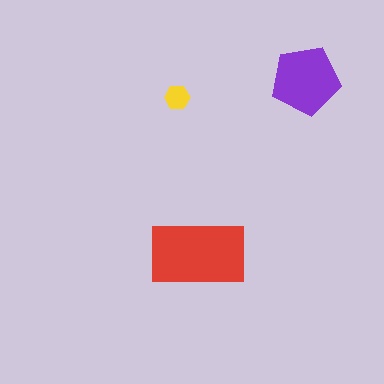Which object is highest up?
The purple pentagon is topmost.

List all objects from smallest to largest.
The yellow hexagon, the purple pentagon, the red rectangle.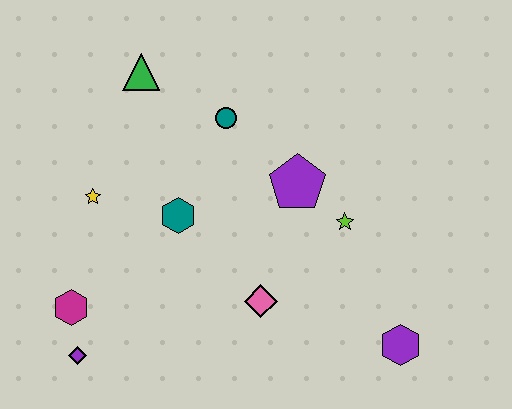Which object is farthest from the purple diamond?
The purple hexagon is farthest from the purple diamond.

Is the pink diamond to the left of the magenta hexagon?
No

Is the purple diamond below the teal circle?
Yes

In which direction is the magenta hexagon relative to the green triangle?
The magenta hexagon is below the green triangle.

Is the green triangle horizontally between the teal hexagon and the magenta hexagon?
Yes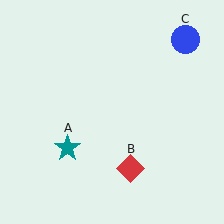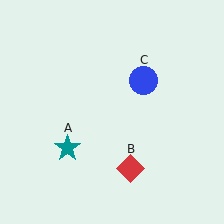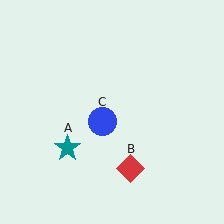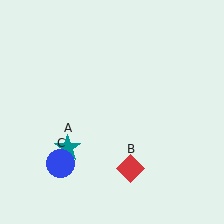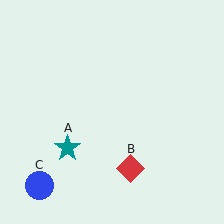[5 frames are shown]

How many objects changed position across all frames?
1 object changed position: blue circle (object C).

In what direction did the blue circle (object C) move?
The blue circle (object C) moved down and to the left.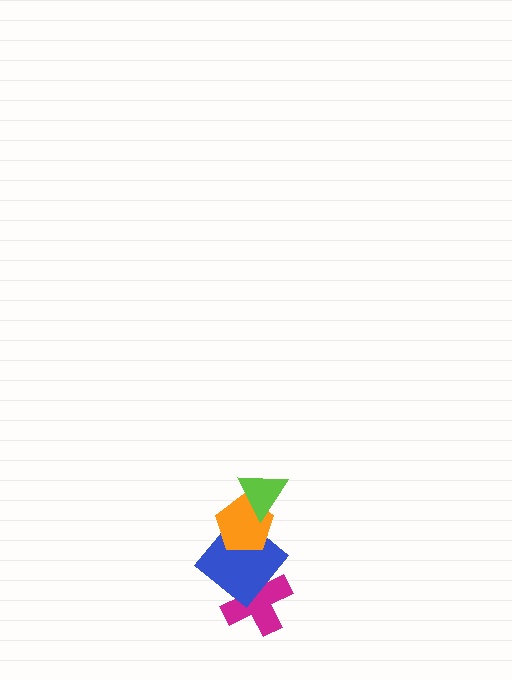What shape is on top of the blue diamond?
The orange pentagon is on top of the blue diamond.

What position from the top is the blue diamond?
The blue diamond is 3rd from the top.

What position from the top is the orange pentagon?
The orange pentagon is 2nd from the top.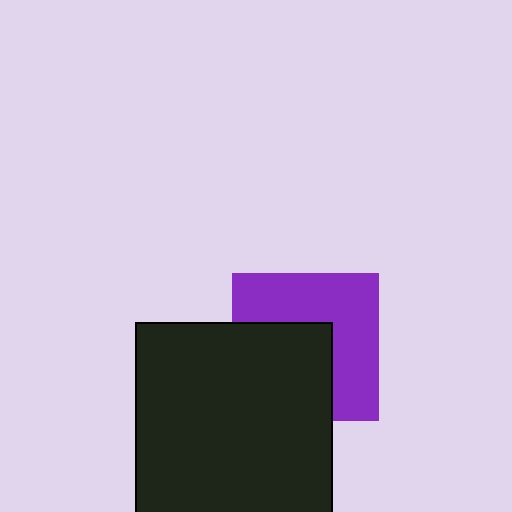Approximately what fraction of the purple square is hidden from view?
Roughly 47% of the purple square is hidden behind the black square.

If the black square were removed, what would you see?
You would see the complete purple square.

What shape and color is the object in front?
The object in front is a black square.